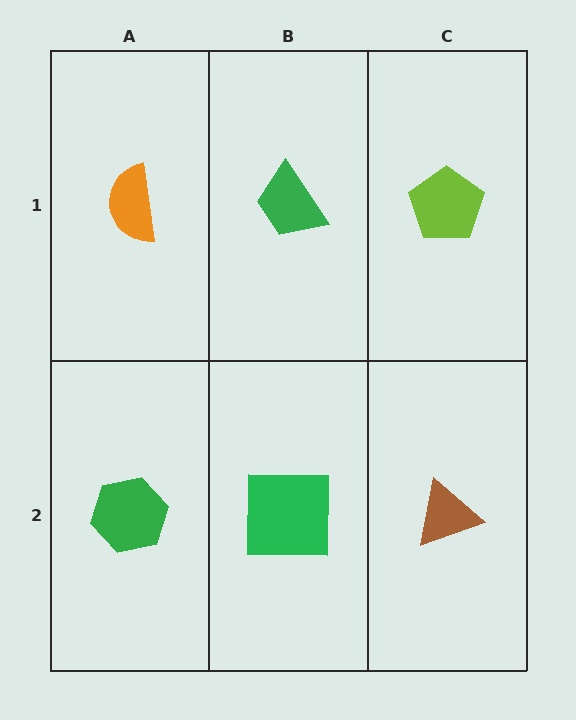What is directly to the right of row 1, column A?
A green trapezoid.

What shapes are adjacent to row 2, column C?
A lime pentagon (row 1, column C), a green square (row 2, column B).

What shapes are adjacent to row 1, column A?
A green hexagon (row 2, column A), a green trapezoid (row 1, column B).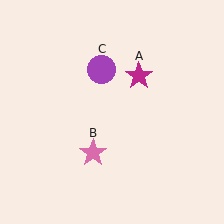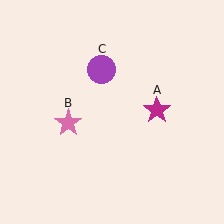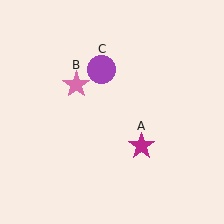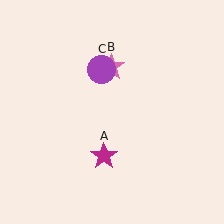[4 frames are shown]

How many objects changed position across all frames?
2 objects changed position: magenta star (object A), pink star (object B).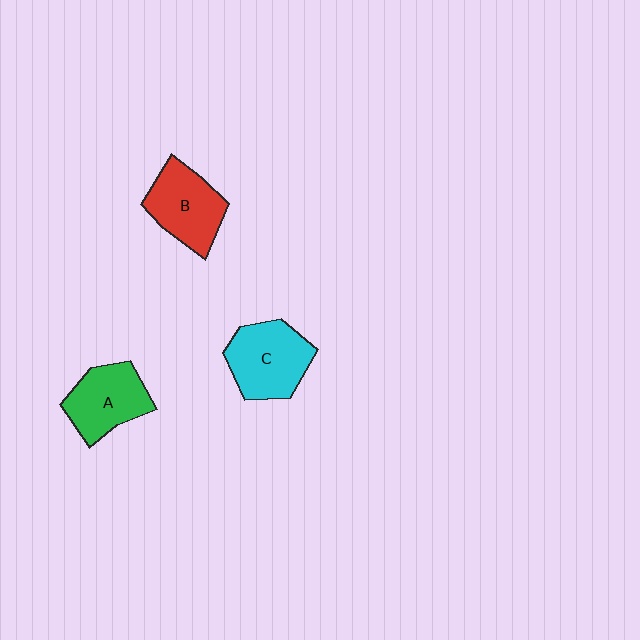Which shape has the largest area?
Shape C (cyan).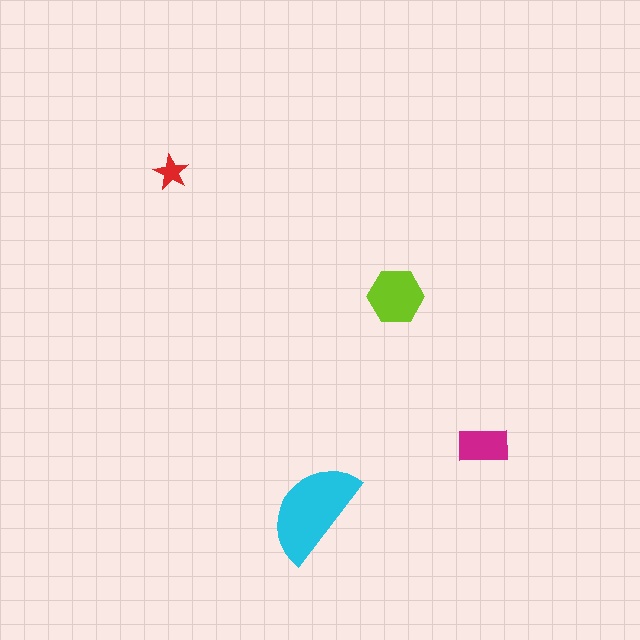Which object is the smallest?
The red star.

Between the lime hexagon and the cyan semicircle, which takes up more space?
The cyan semicircle.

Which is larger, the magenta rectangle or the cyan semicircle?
The cyan semicircle.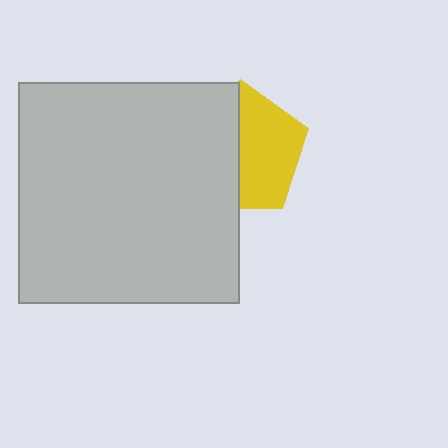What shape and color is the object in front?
The object in front is a light gray square.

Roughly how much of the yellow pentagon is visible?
About half of it is visible (roughly 51%).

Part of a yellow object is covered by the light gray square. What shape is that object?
It is a pentagon.